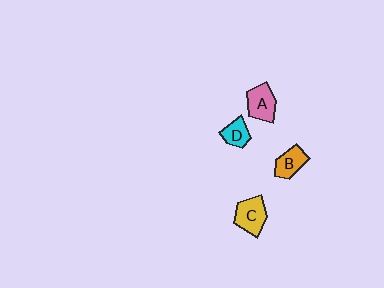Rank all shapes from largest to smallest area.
From largest to smallest: C (yellow), A (pink), B (orange), D (cyan).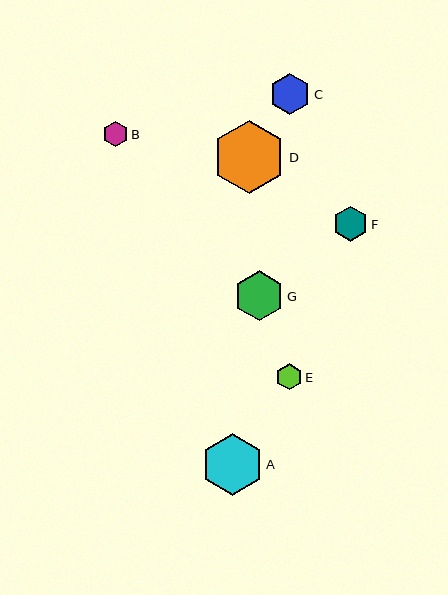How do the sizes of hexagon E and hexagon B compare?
Hexagon E and hexagon B are approximately the same size.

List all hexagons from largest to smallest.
From largest to smallest: D, A, G, C, F, E, B.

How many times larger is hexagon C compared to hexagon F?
Hexagon C is approximately 1.2 times the size of hexagon F.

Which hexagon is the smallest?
Hexagon B is the smallest with a size of approximately 25 pixels.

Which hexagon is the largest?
Hexagon D is the largest with a size of approximately 74 pixels.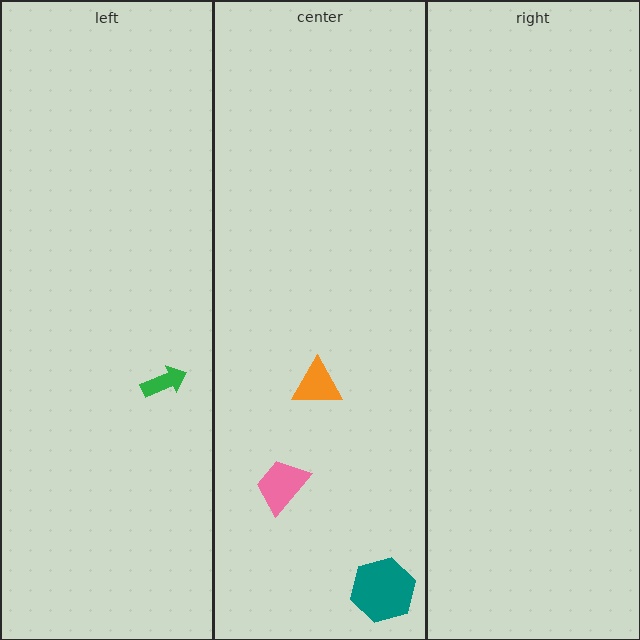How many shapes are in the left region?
1.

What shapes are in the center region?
The teal hexagon, the pink trapezoid, the orange triangle.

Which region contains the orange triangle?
The center region.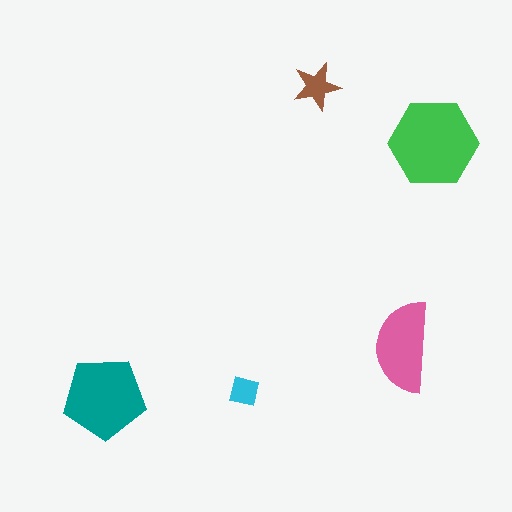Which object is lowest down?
The teal pentagon is bottommost.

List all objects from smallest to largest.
The cyan square, the brown star, the pink semicircle, the teal pentagon, the green hexagon.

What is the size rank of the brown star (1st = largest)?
4th.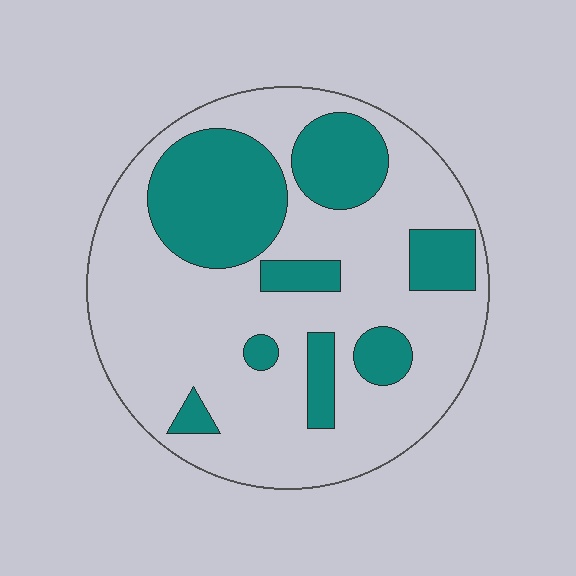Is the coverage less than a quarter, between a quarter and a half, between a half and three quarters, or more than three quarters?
Between a quarter and a half.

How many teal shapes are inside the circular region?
8.